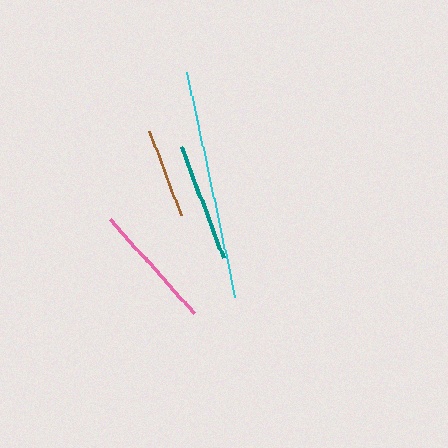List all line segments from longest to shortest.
From longest to shortest: cyan, pink, teal, brown.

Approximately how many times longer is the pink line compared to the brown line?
The pink line is approximately 1.4 times the length of the brown line.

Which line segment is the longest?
The cyan line is the longest at approximately 231 pixels.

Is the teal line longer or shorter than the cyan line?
The cyan line is longer than the teal line.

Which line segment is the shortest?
The brown line is the shortest at approximately 89 pixels.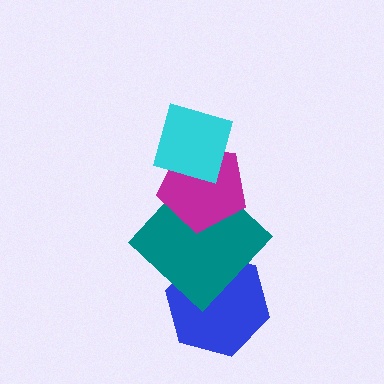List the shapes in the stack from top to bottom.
From top to bottom: the cyan diamond, the magenta pentagon, the teal diamond, the blue hexagon.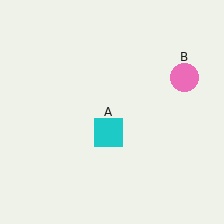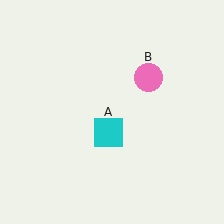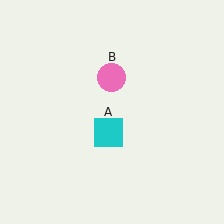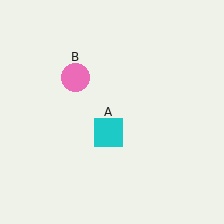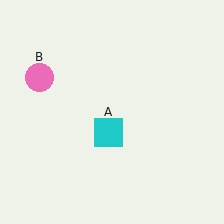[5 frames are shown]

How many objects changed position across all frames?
1 object changed position: pink circle (object B).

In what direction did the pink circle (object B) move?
The pink circle (object B) moved left.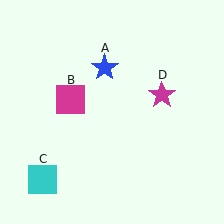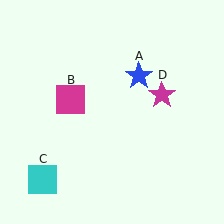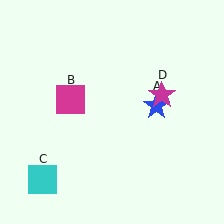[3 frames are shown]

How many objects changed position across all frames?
1 object changed position: blue star (object A).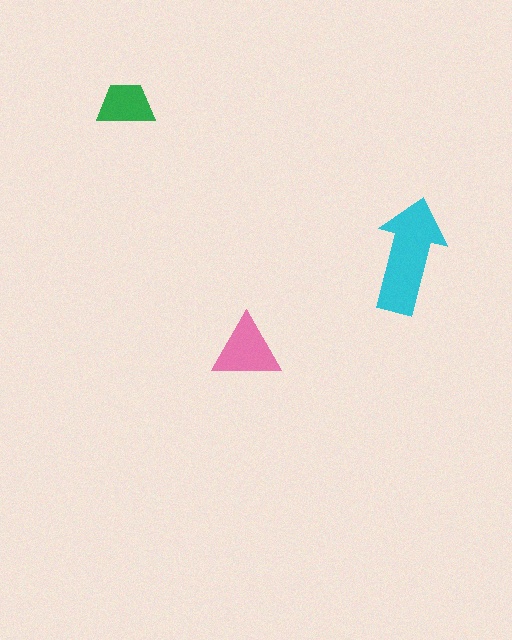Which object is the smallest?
The green trapezoid.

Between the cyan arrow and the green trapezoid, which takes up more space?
The cyan arrow.